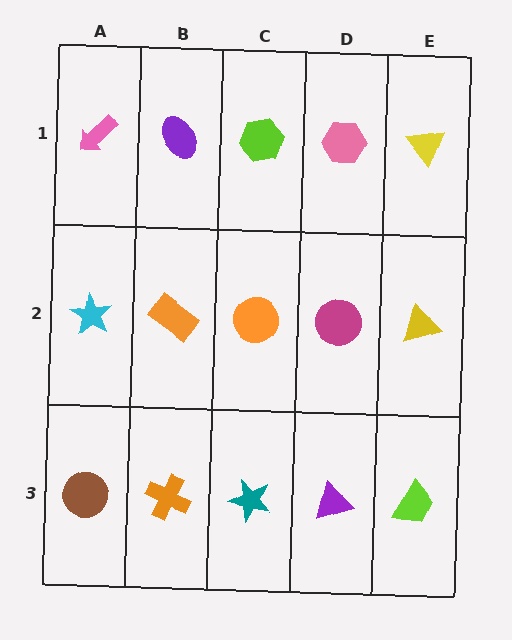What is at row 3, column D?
A purple triangle.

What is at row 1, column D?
A pink hexagon.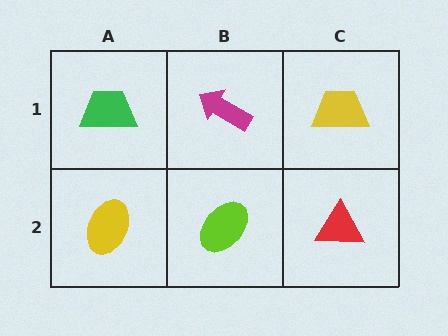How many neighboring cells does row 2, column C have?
2.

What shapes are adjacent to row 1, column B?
A lime ellipse (row 2, column B), a green trapezoid (row 1, column A), a yellow trapezoid (row 1, column C).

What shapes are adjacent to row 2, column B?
A magenta arrow (row 1, column B), a yellow ellipse (row 2, column A), a red triangle (row 2, column C).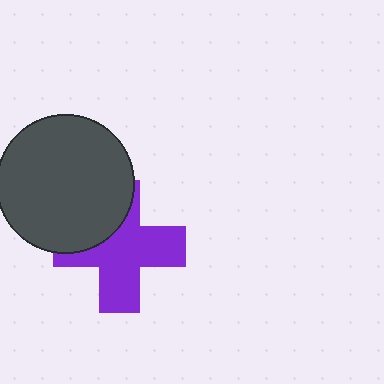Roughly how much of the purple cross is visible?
Most of it is visible (roughly 68%).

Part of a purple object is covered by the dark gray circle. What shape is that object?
It is a cross.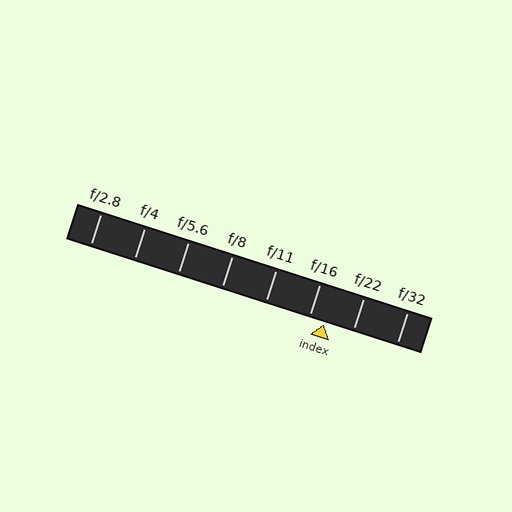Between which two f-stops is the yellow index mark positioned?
The index mark is between f/16 and f/22.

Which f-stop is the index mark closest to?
The index mark is closest to f/16.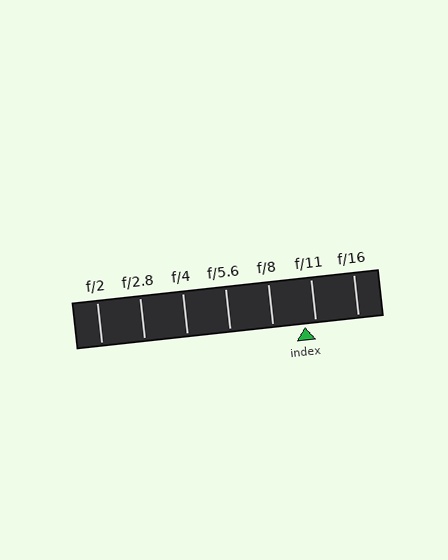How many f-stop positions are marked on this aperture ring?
There are 7 f-stop positions marked.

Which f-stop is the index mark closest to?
The index mark is closest to f/11.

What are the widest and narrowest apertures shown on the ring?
The widest aperture shown is f/2 and the narrowest is f/16.